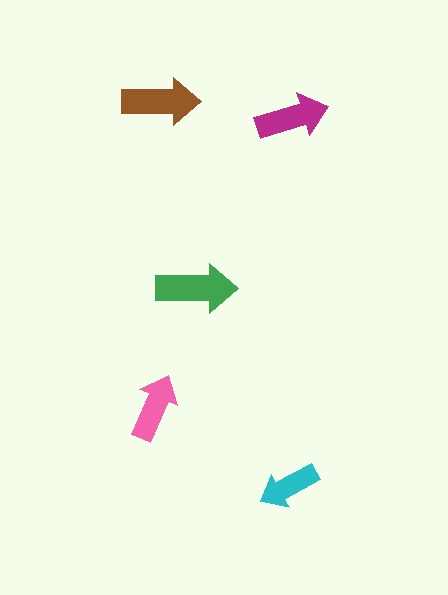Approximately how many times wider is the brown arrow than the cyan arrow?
About 1.5 times wider.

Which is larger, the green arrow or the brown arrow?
The green one.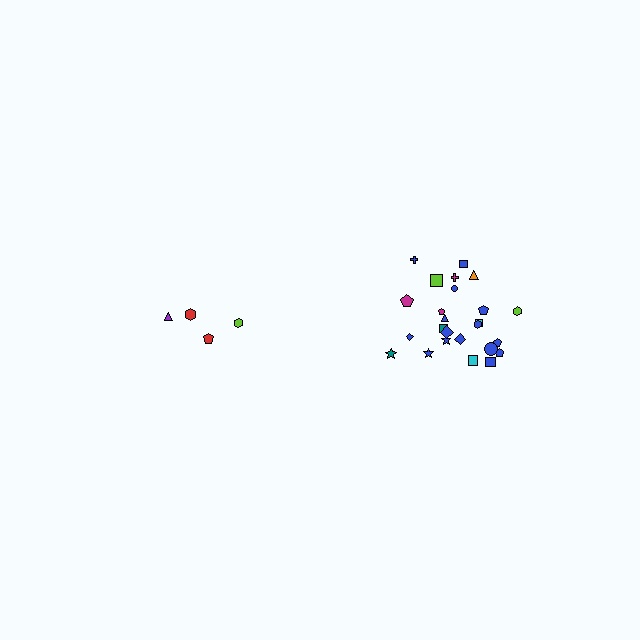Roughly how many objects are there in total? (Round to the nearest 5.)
Roughly 30 objects in total.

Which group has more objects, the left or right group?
The right group.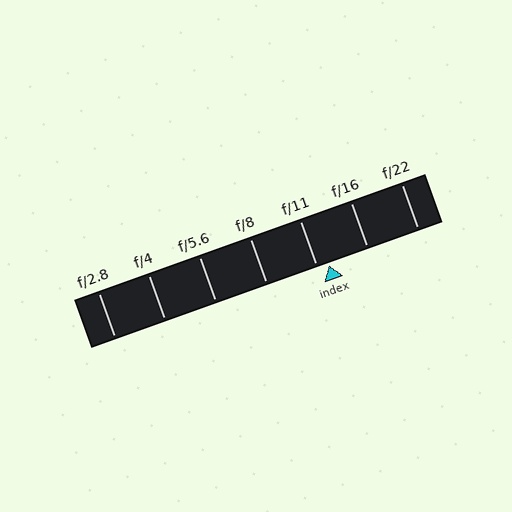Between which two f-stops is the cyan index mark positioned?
The index mark is between f/11 and f/16.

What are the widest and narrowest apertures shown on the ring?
The widest aperture shown is f/2.8 and the narrowest is f/22.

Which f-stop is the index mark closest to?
The index mark is closest to f/11.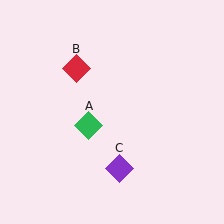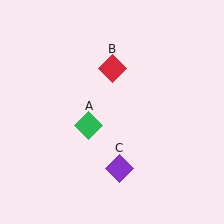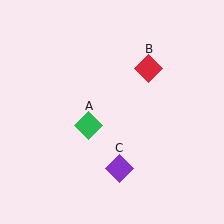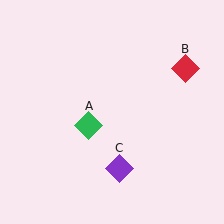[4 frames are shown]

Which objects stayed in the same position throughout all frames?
Green diamond (object A) and purple diamond (object C) remained stationary.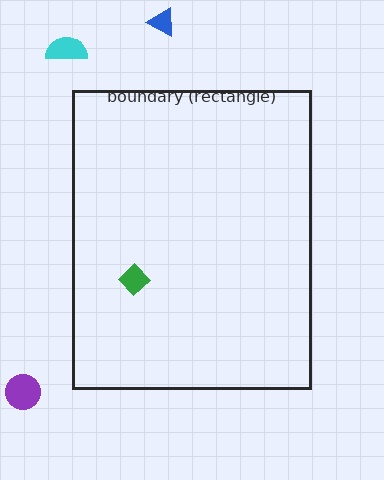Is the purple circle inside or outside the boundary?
Outside.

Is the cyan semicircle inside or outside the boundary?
Outside.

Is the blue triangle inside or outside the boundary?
Outside.